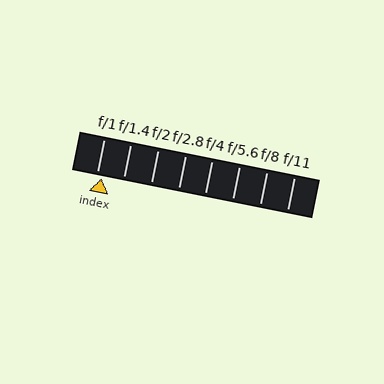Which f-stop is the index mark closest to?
The index mark is closest to f/1.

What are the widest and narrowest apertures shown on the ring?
The widest aperture shown is f/1 and the narrowest is f/11.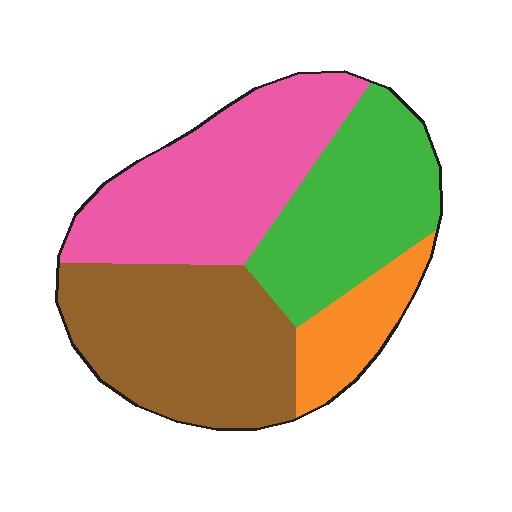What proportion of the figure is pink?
Pink covers roughly 30% of the figure.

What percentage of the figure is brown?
Brown covers about 30% of the figure.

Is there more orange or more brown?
Brown.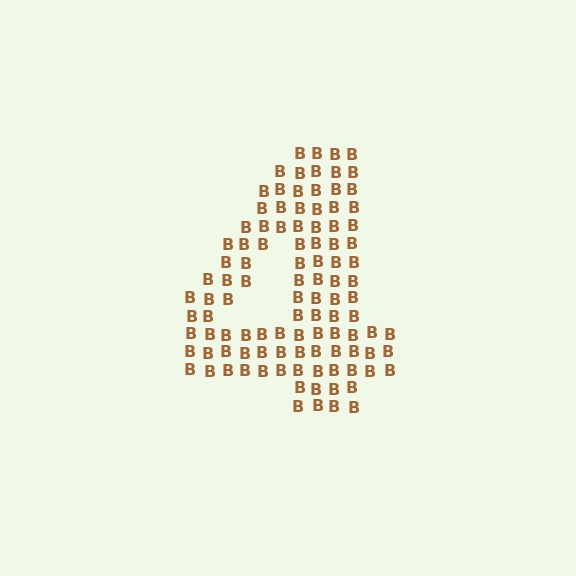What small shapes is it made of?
It is made of small letter B's.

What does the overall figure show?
The overall figure shows the digit 4.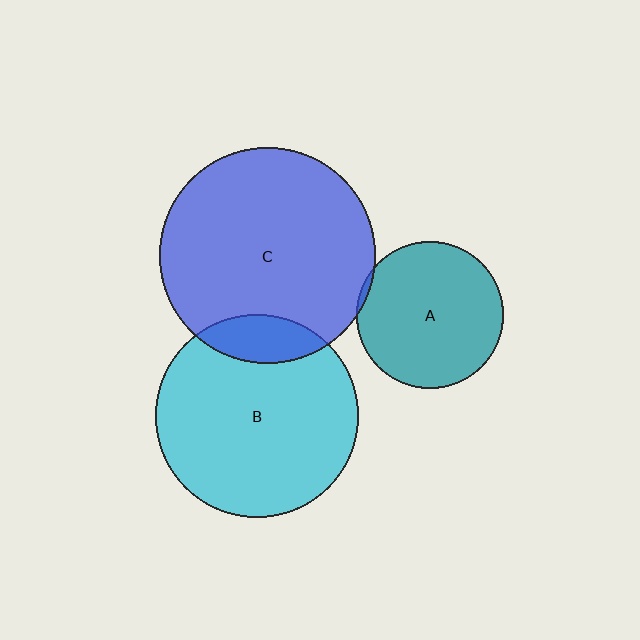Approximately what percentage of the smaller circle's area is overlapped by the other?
Approximately 5%.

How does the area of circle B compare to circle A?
Approximately 1.9 times.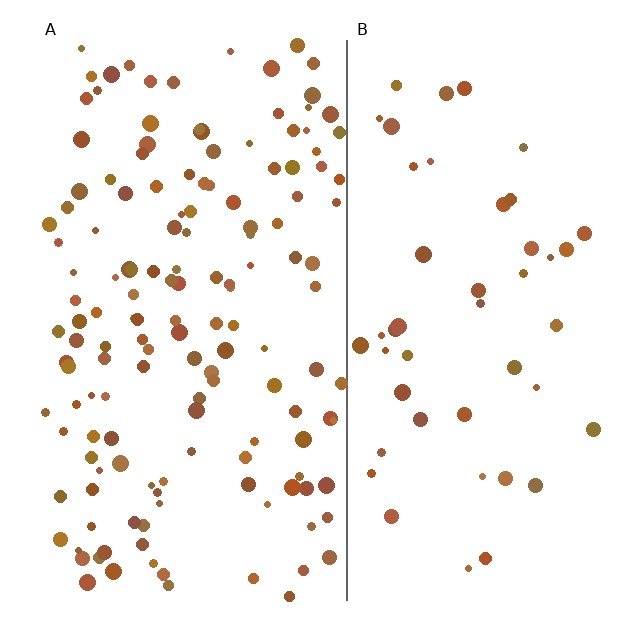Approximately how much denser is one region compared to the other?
Approximately 3.1× — region A over region B.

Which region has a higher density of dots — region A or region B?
A (the left).